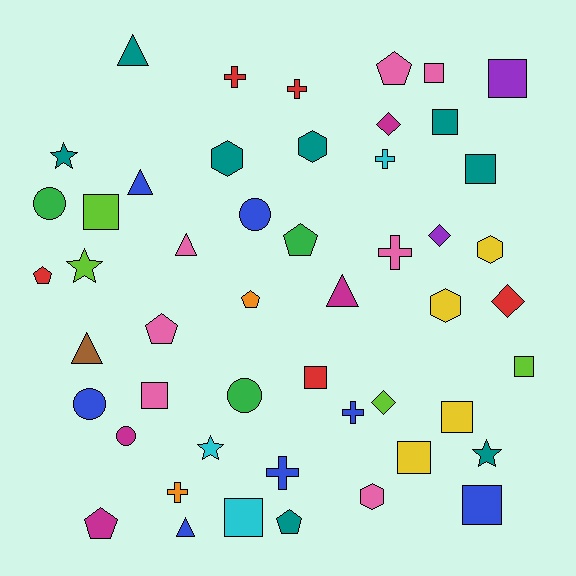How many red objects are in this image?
There are 5 red objects.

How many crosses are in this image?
There are 7 crosses.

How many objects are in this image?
There are 50 objects.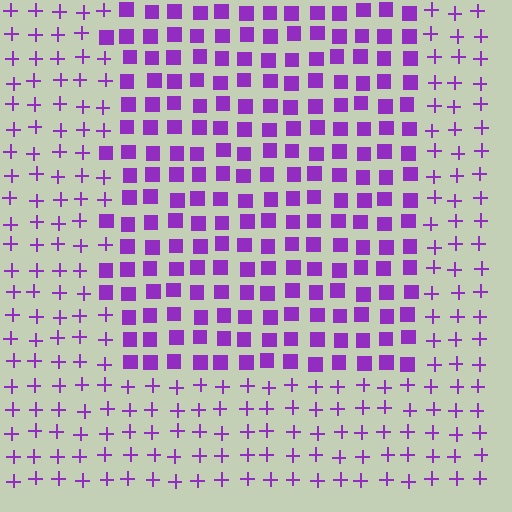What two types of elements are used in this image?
The image uses squares inside the rectangle region and plus signs outside it.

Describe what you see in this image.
The image is filled with small purple elements arranged in a uniform grid. A rectangle-shaped region contains squares, while the surrounding area contains plus signs. The boundary is defined purely by the change in element shape.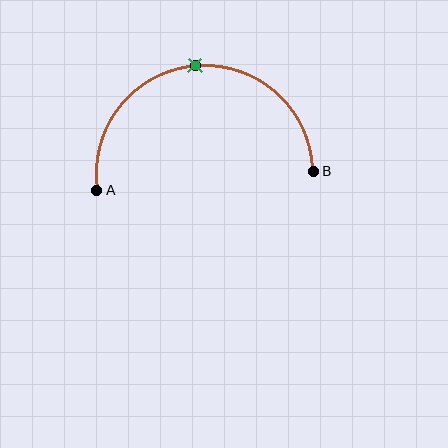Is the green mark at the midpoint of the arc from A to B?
Yes. The green mark lies on the arc at equal arc-length from both A and B — it is the arc midpoint.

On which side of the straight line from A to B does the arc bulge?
The arc bulges above the straight line connecting A and B.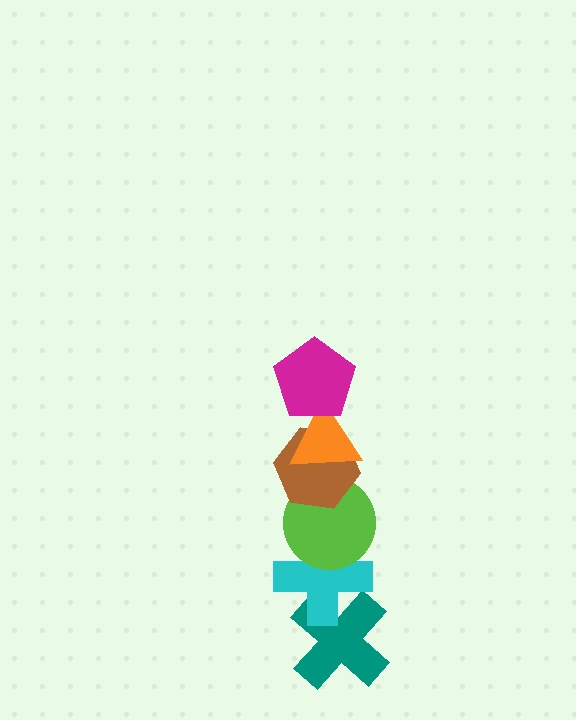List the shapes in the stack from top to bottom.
From top to bottom: the magenta pentagon, the orange triangle, the brown hexagon, the lime circle, the cyan cross, the teal cross.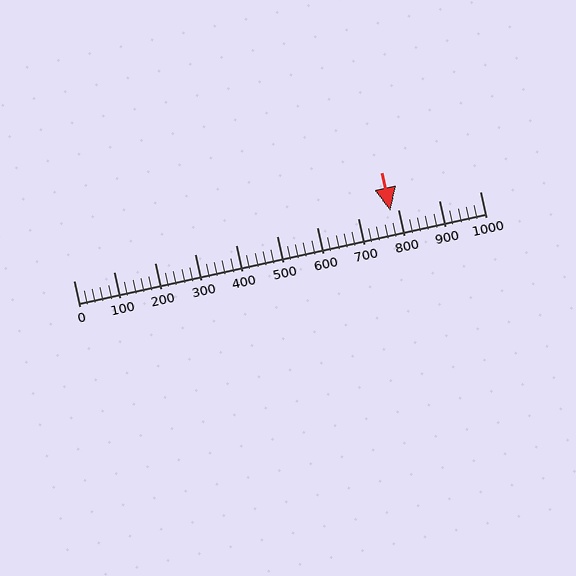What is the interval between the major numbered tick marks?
The major tick marks are spaced 100 units apart.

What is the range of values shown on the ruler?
The ruler shows values from 0 to 1000.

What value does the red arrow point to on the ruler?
The red arrow points to approximately 780.